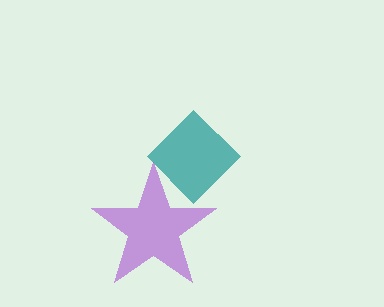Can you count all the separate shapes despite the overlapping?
Yes, there are 2 separate shapes.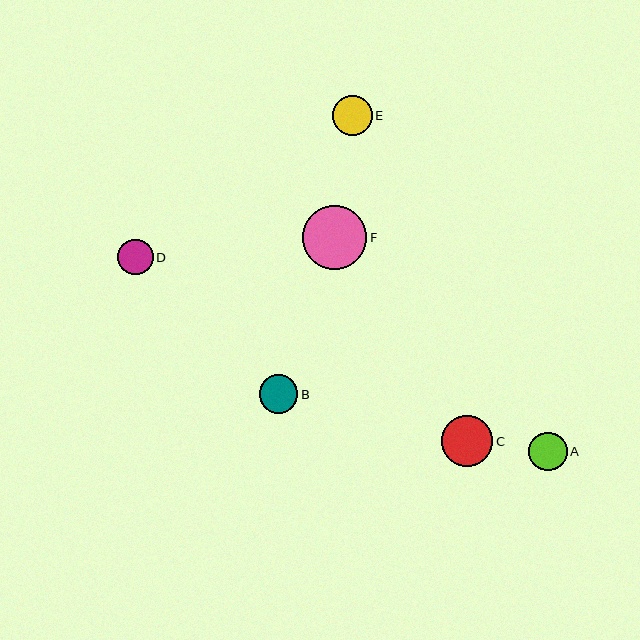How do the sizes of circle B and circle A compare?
Circle B and circle A are approximately the same size.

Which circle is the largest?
Circle F is the largest with a size of approximately 64 pixels.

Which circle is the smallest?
Circle D is the smallest with a size of approximately 36 pixels.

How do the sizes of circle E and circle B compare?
Circle E and circle B are approximately the same size.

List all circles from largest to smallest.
From largest to smallest: F, C, E, B, A, D.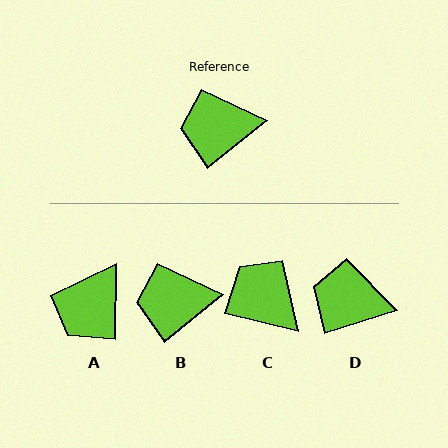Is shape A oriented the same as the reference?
No, it is off by about 51 degrees.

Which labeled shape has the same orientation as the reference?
B.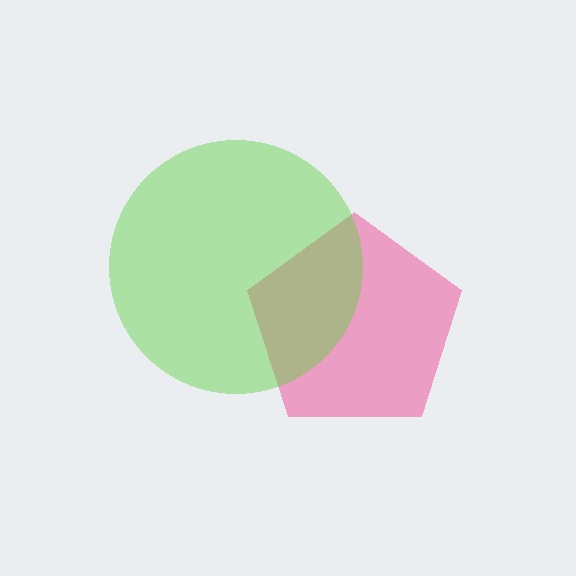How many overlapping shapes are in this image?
There are 2 overlapping shapes in the image.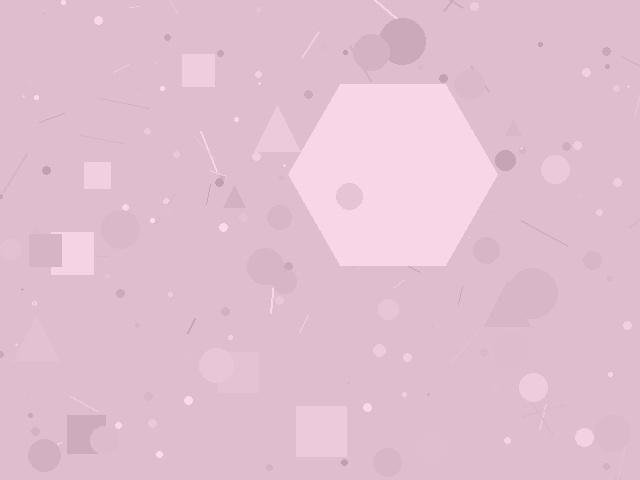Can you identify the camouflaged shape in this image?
The camouflaged shape is a hexagon.